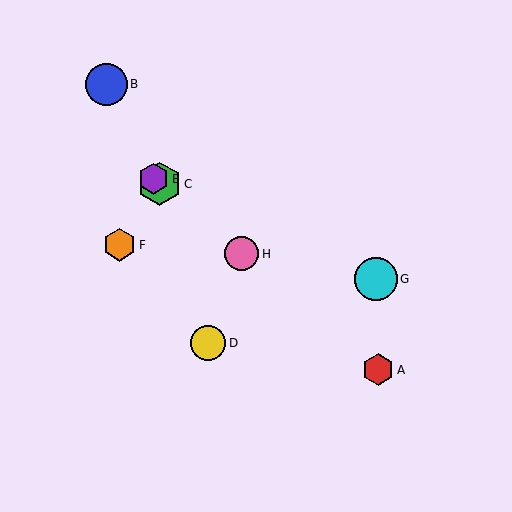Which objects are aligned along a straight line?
Objects A, C, E, H are aligned along a straight line.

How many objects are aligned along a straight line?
4 objects (A, C, E, H) are aligned along a straight line.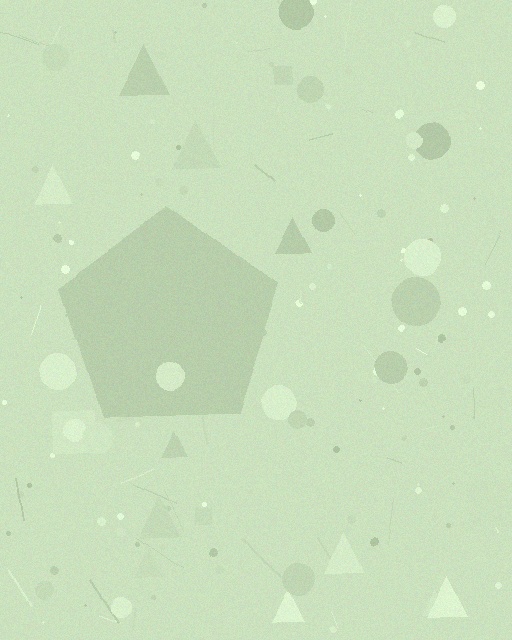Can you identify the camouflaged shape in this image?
The camouflaged shape is a pentagon.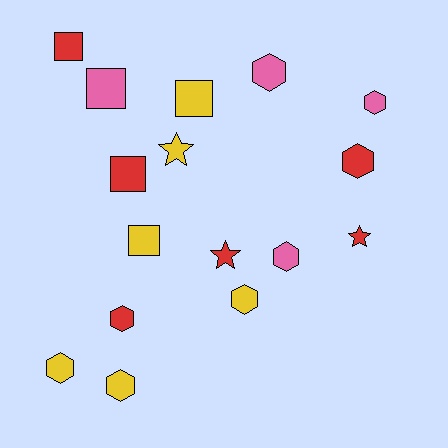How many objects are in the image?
There are 16 objects.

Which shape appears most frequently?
Hexagon, with 8 objects.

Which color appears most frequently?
Yellow, with 6 objects.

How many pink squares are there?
There is 1 pink square.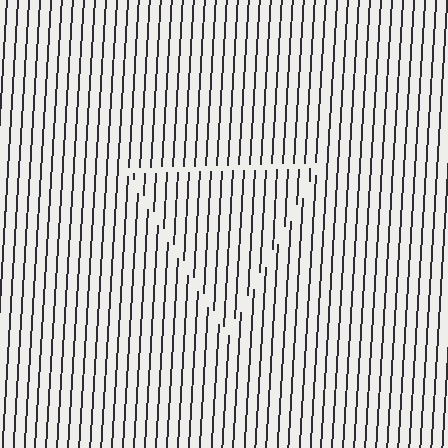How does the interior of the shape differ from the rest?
The interior of the shape contains the same grating, shifted by half a period — the contour is defined by the phase discontinuity where line-ends from the inner and outer gratings abut.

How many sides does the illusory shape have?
3 sides — the line-ends trace a triangle.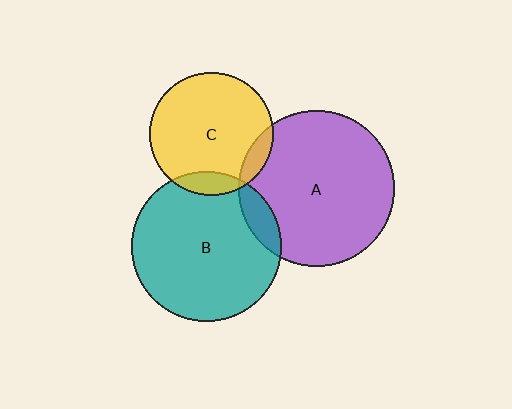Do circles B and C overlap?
Yes.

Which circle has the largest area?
Circle A (purple).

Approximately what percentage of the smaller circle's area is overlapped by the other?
Approximately 10%.